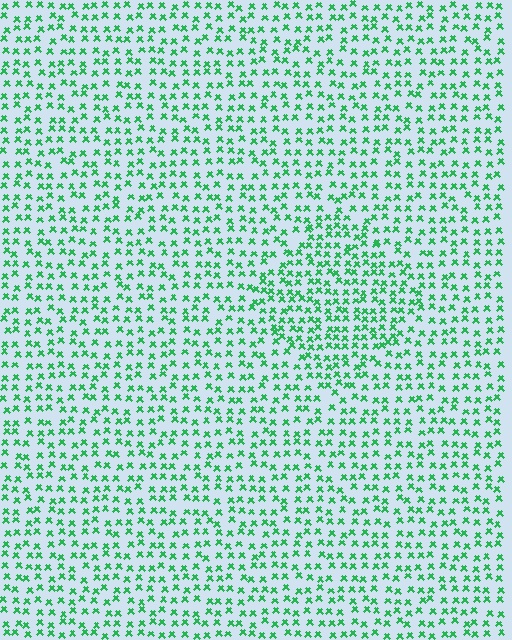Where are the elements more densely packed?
The elements are more densely packed inside the diamond boundary.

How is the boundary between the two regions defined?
The boundary is defined by a change in element density (approximately 1.5x ratio). All elements are the same color, size, and shape.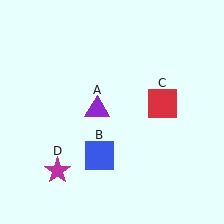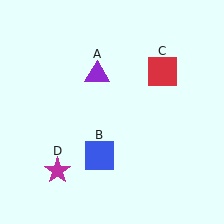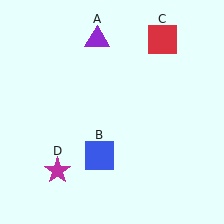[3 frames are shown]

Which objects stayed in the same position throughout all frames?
Blue square (object B) and magenta star (object D) remained stationary.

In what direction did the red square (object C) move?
The red square (object C) moved up.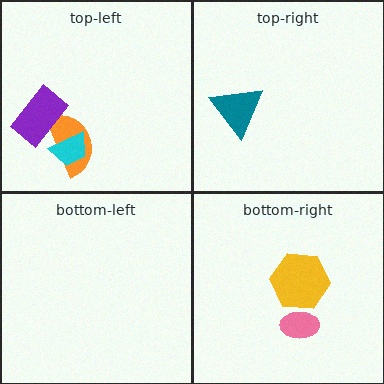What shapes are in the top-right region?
The teal triangle.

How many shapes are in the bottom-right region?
2.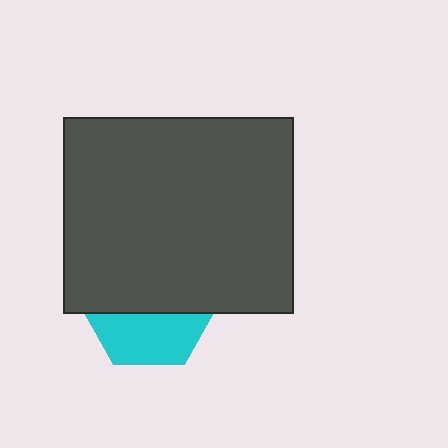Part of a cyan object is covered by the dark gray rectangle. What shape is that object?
It is a hexagon.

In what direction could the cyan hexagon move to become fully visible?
The cyan hexagon could move down. That would shift it out from behind the dark gray rectangle entirely.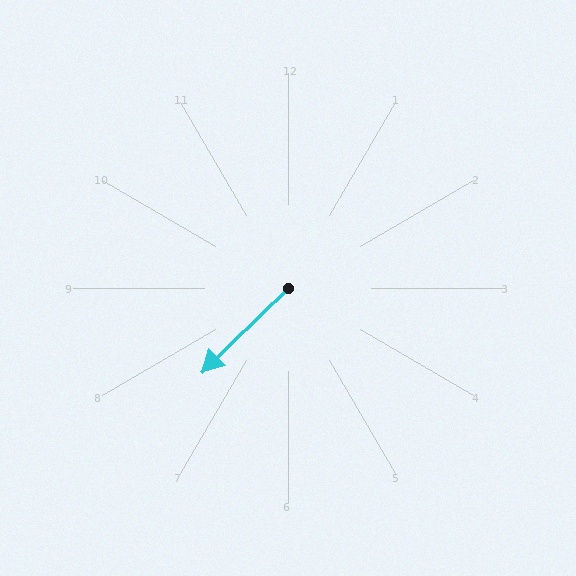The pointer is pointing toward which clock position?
Roughly 8 o'clock.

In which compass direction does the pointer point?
Southwest.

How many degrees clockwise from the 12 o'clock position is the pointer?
Approximately 226 degrees.